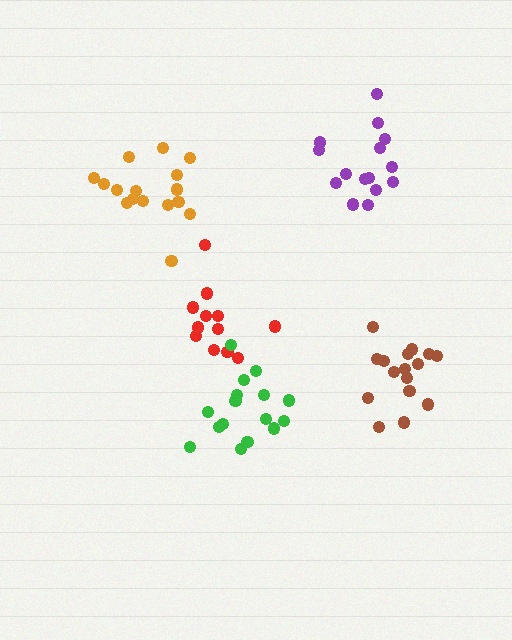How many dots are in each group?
Group 1: 16 dots, Group 2: 12 dots, Group 3: 15 dots, Group 4: 16 dots, Group 5: 16 dots (75 total).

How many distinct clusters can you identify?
There are 5 distinct clusters.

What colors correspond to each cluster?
The clusters are colored: orange, red, purple, green, brown.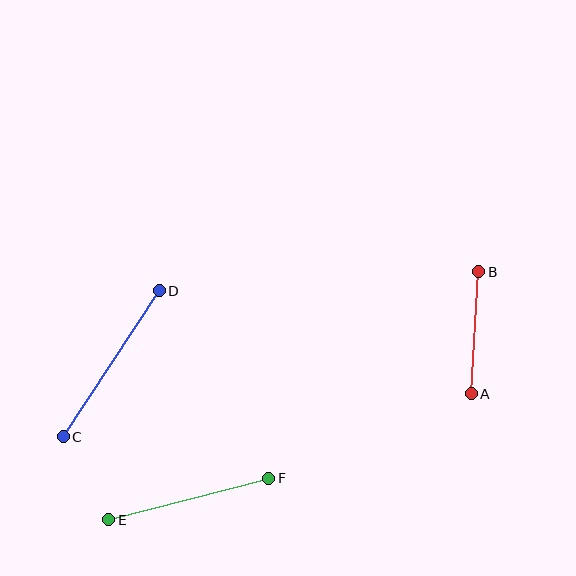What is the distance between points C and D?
The distance is approximately 175 pixels.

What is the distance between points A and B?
The distance is approximately 123 pixels.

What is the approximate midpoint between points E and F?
The midpoint is at approximately (189, 499) pixels.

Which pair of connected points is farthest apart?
Points C and D are farthest apart.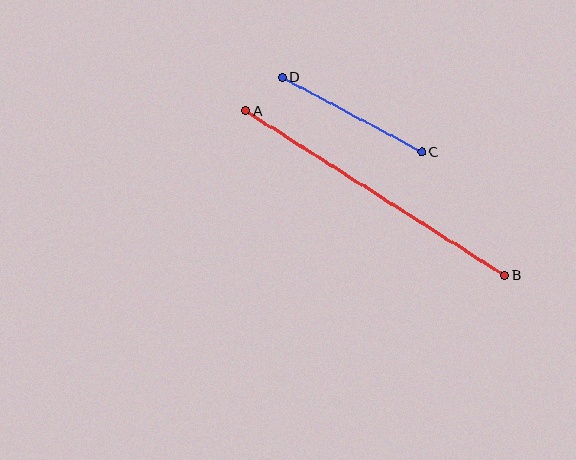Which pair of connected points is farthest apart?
Points A and B are farthest apart.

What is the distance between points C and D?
The distance is approximately 159 pixels.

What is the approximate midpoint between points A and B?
The midpoint is at approximately (375, 193) pixels.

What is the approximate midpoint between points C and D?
The midpoint is at approximately (352, 115) pixels.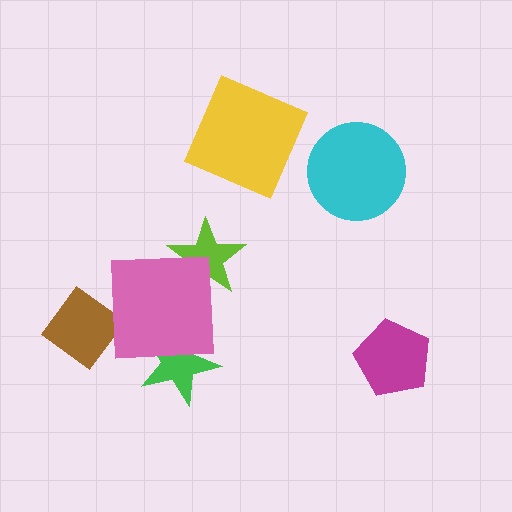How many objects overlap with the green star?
1 object overlaps with the green star.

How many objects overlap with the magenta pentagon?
0 objects overlap with the magenta pentagon.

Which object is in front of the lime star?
The pink square is in front of the lime star.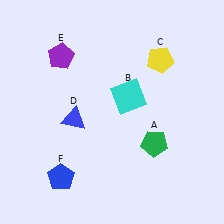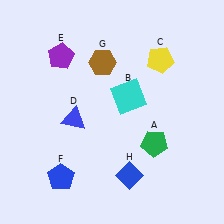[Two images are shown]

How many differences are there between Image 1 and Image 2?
There are 2 differences between the two images.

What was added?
A brown hexagon (G), a blue diamond (H) were added in Image 2.